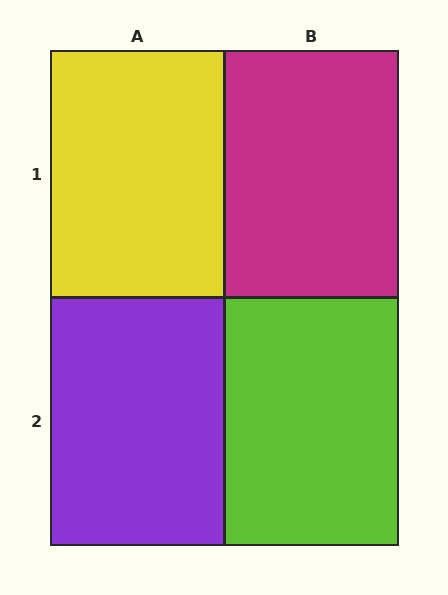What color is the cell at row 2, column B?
Lime.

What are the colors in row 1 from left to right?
Yellow, magenta.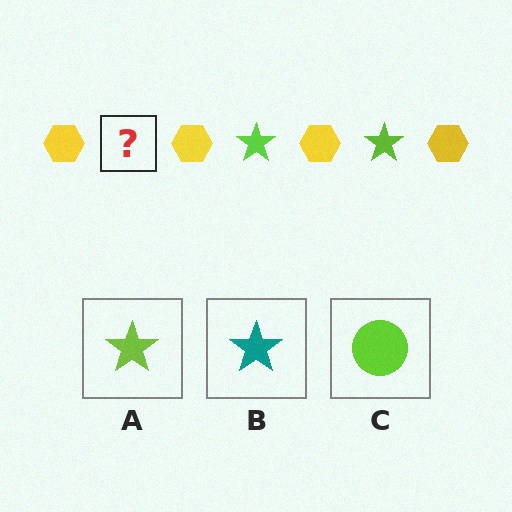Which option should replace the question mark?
Option A.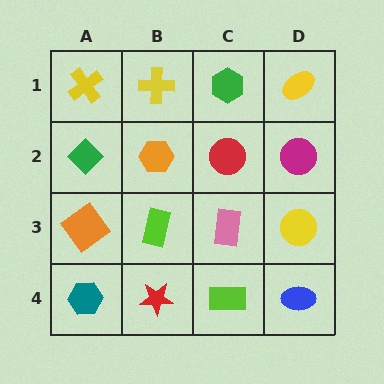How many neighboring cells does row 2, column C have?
4.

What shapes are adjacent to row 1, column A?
A green diamond (row 2, column A), a yellow cross (row 1, column B).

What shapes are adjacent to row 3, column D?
A magenta circle (row 2, column D), a blue ellipse (row 4, column D), a pink rectangle (row 3, column C).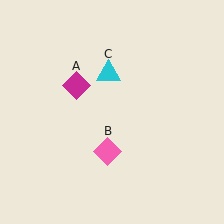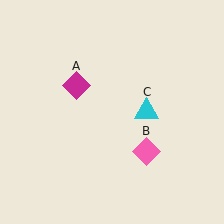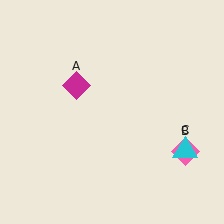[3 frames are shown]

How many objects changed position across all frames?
2 objects changed position: pink diamond (object B), cyan triangle (object C).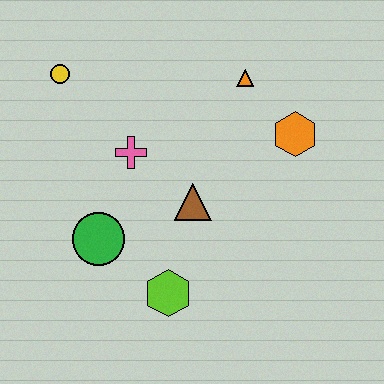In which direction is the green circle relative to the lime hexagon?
The green circle is to the left of the lime hexagon.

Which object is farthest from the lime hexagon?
The yellow circle is farthest from the lime hexagon.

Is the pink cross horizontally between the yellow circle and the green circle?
No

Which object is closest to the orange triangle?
The orange hexagon is closest to the orange triangle.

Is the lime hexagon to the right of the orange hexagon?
No